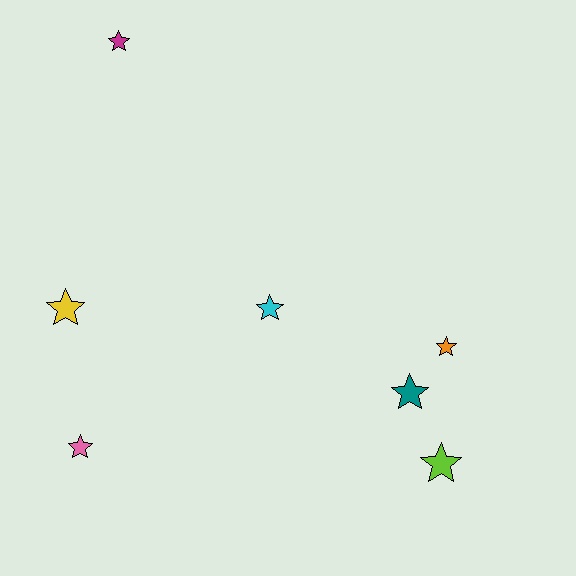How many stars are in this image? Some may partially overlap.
There are 7 stars.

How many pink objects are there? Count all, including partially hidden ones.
There is 1 pink object.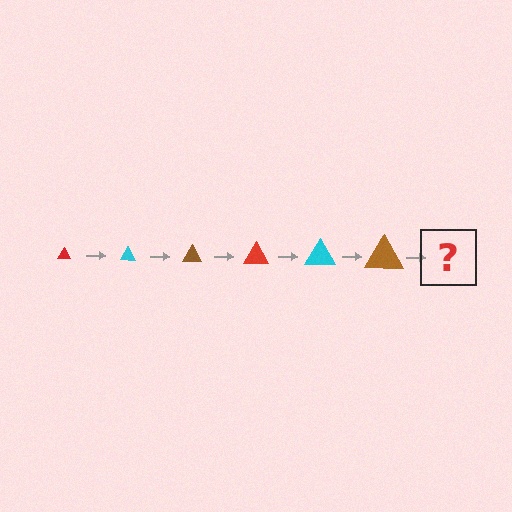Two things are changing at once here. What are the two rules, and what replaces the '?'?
The two rules are that the triangle grows larger each step and the color cycles through red, cyan, and brown. The '?' should be a red triangle, larger than the previous one.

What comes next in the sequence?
The next element should be a red triangle, larger than the previous one.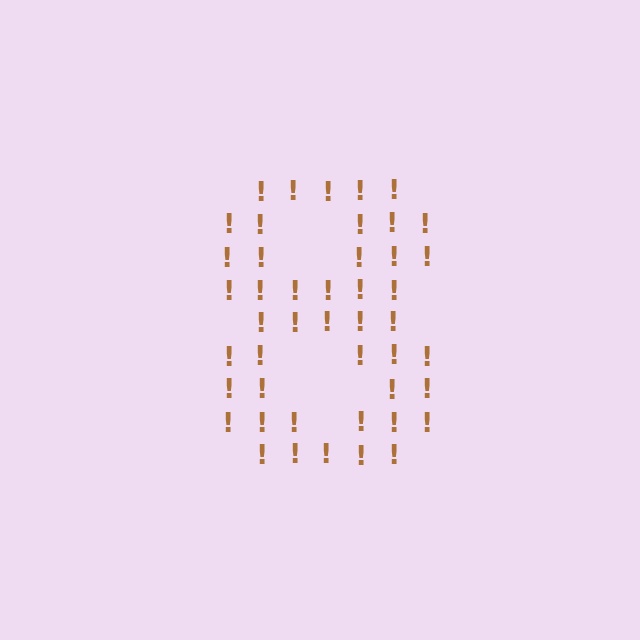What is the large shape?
The large shape is the digit 8.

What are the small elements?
The small elements are exclamation marks.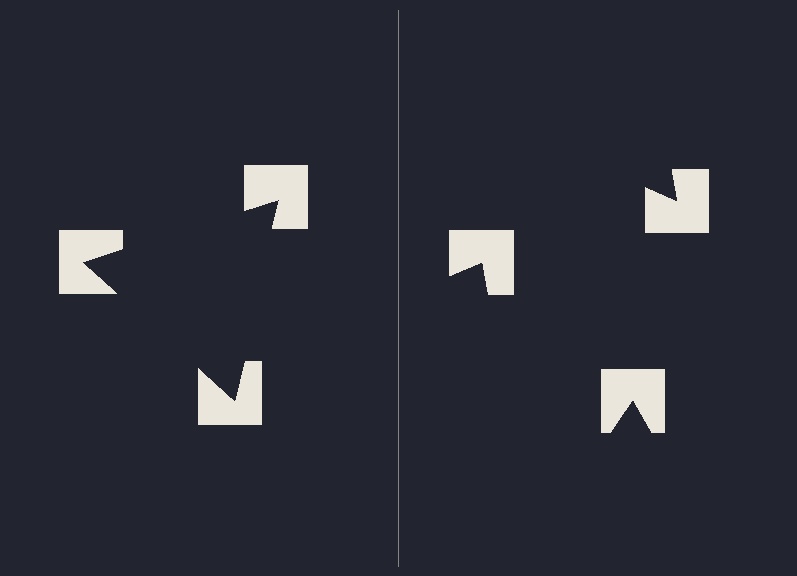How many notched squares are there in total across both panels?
6 — 3 on each side.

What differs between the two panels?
The notched squares are positioned identically on both sides; only the wedge orientations differ. On the left they align to a triangle; on the right they are misaligned.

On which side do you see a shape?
An illusory triangle appears on the left side. On the right side the wedge cuts are rotated, so no coherent shape forms.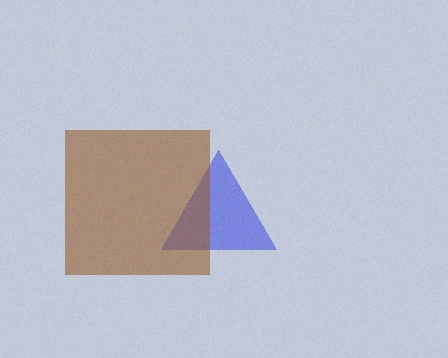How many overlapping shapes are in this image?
There are 2 overlapping shapes in the image.